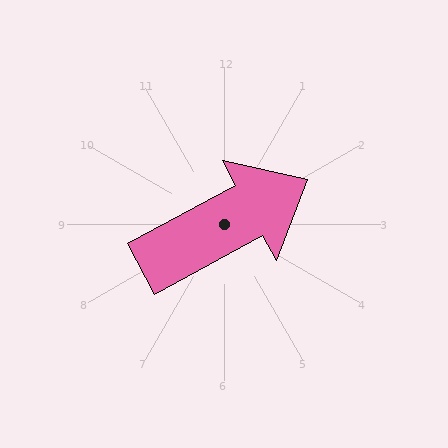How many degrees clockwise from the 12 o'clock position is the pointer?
Approximately 62 degrees.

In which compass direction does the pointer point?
Northeast.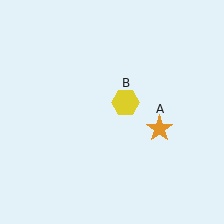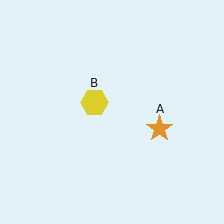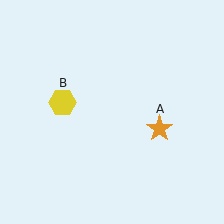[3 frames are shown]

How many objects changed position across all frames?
1 object changed position: yellow hexagon (object B).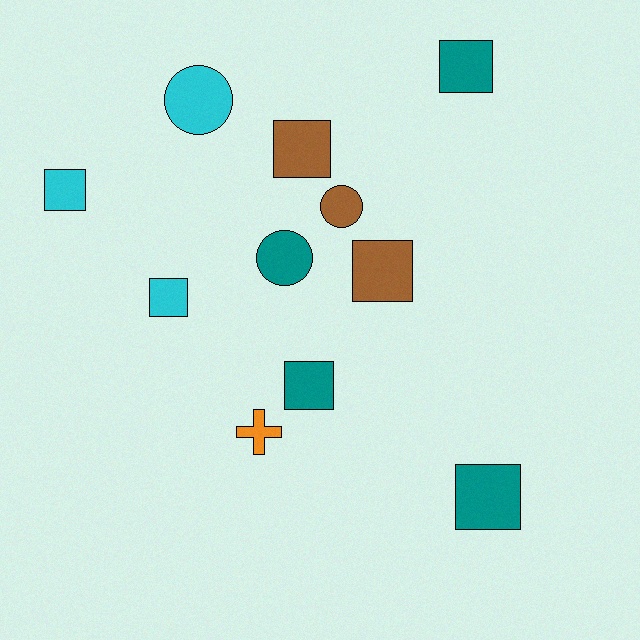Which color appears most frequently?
Teal, with 4 objects.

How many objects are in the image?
There are 11 objects.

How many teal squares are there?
There are 3 teal squares.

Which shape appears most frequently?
Square, with 7 objects.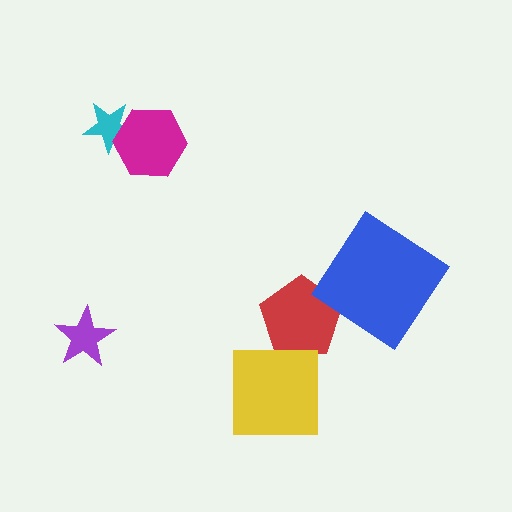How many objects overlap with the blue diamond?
0 objects overlap with the blue diamond.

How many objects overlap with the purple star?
0 objects overlap with the purple star.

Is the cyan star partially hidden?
Yes, it is partially covered by another shape.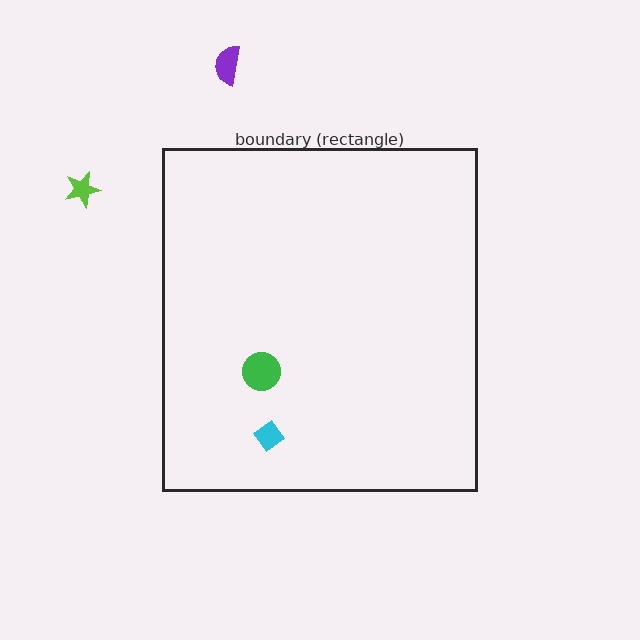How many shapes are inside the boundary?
2 inside, 2 outside.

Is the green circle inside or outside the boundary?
Inside.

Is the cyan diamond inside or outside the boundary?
Inside.